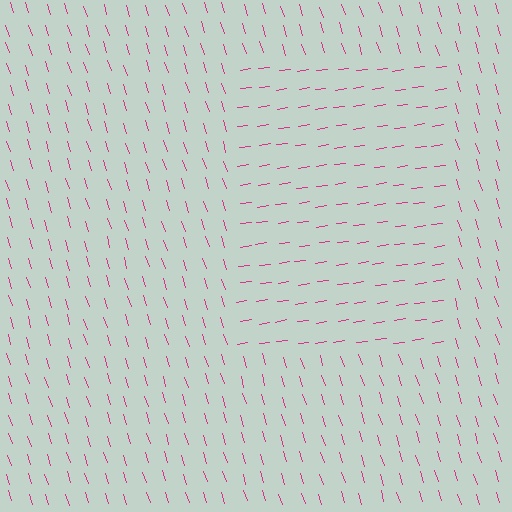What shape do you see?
I see a rectangle.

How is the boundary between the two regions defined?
The boundary is defined purely by a change in line orientation (approximately 80 degrees difference). All lines are the same color and thickness.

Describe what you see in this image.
The image is filled with small magenta line segments. A rectangle region in the image has lines oriented differently from the surrounding lines, creating a visible texture boundary.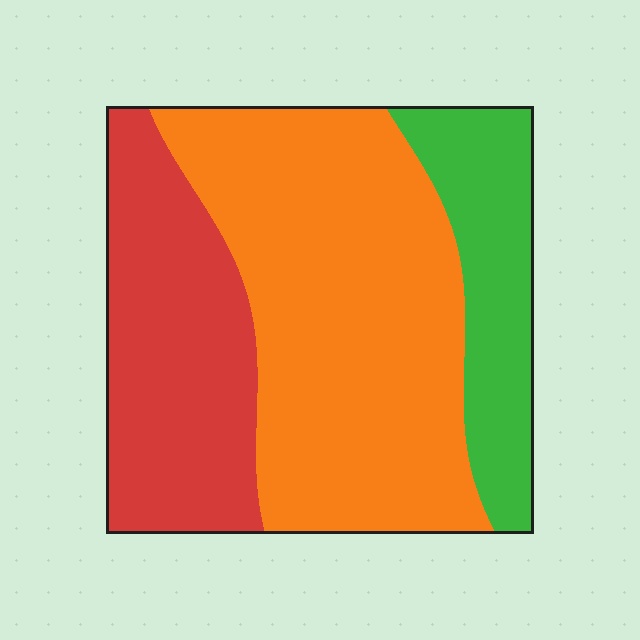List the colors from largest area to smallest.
From largest to smallest: orange, red, green.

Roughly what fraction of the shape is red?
Red covers around 30% of the shape.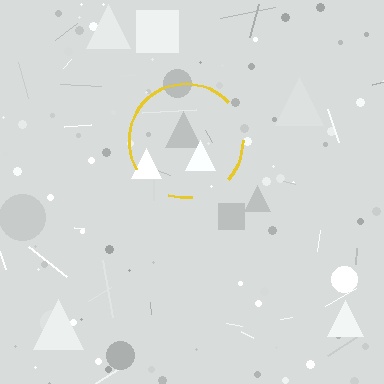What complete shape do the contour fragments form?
The contour fragments form a circle.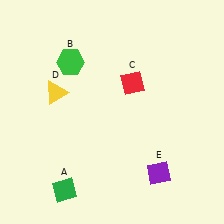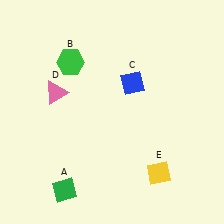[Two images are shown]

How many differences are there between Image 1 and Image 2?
There are 3 differences between the two images.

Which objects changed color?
C changed from red to blue. D changed from yellow to pink. E changed from purple to yellow.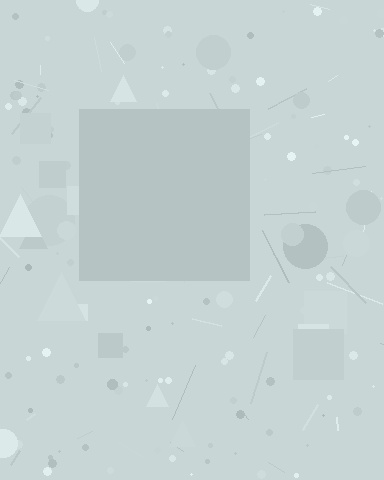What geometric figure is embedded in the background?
A square is embedded in the background.